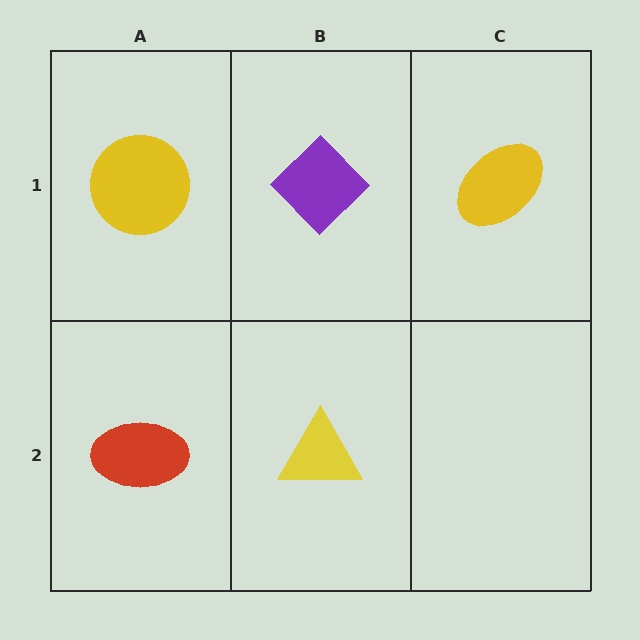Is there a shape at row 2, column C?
No, that cell is empty.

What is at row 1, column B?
A purple diamond.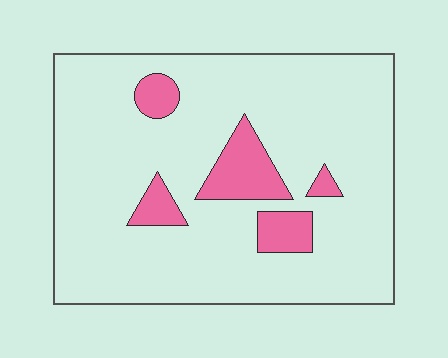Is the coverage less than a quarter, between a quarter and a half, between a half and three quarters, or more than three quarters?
Less than a quarter.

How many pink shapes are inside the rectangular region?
5.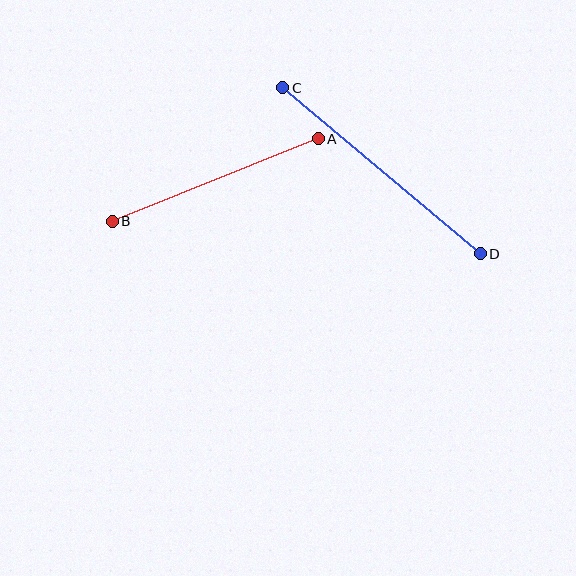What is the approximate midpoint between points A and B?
The midpoint is at approximately (215, 180) pixels.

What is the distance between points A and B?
The distance is approximately 222 pixels.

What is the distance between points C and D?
The distance is approximately 258 pixels.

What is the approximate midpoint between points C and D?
The midpoint is at approximately (381, 171) pixels.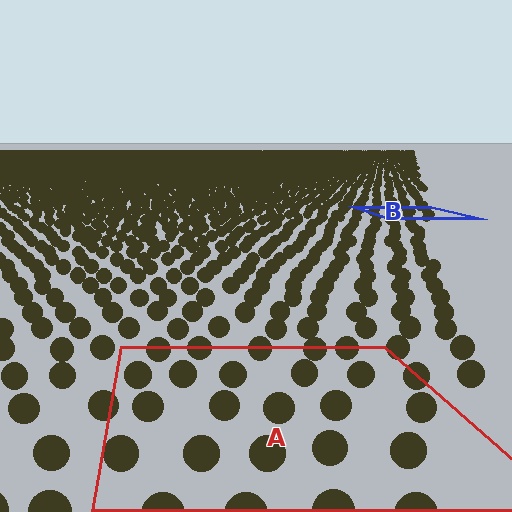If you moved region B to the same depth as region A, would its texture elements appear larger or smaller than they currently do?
They would appear larger. At a closer depth, the same texture elements are projected at a bigger on-screen size.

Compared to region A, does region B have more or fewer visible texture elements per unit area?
Region B has more texture elements per unit area — they are packed more densely because it is farther away.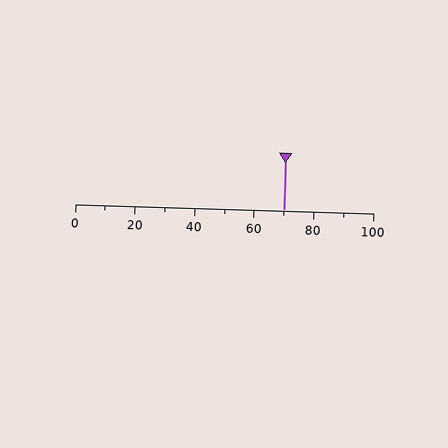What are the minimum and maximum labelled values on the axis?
The axis runs from 0 to 100.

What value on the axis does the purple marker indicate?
The marker indicates approximately 70.